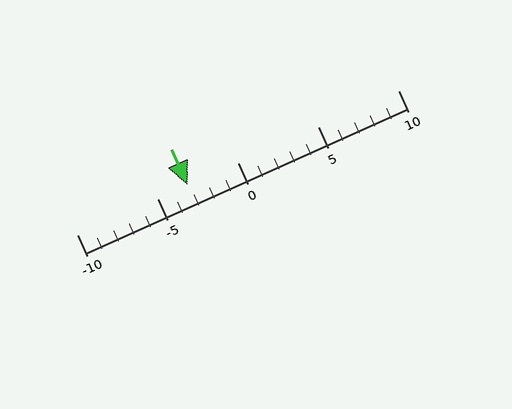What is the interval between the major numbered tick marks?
The major tick marks are spaced 5 units apart.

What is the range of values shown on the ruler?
The ruler shows values from -10 to 10.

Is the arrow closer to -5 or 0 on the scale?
The arrow is closer to -5.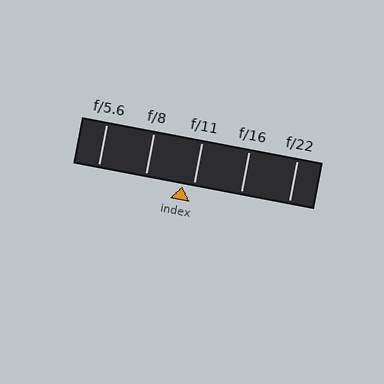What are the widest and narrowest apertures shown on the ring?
The widest aperture shown is f/5.6 and the narrowest is f/22.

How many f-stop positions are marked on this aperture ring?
There are 5 f-stop positions marked.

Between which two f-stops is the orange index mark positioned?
The index mark is between f/8 and f/11.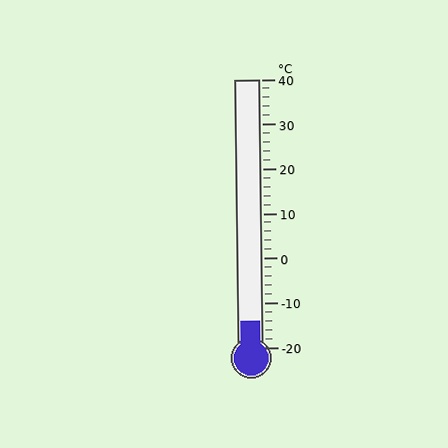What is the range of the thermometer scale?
The thermometer scale ranges from -20°C to 40°C.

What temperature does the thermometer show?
The thermometer shows approximately -14°C.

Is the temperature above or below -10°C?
The temperature is below -10°C.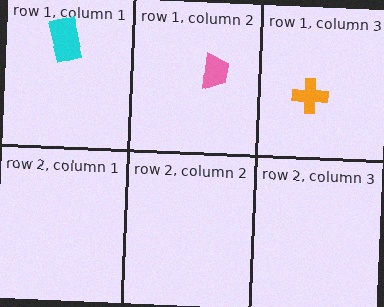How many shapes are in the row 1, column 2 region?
1.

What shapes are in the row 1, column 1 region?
The cyan rectangle.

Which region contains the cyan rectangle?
The row 1, column 1 region.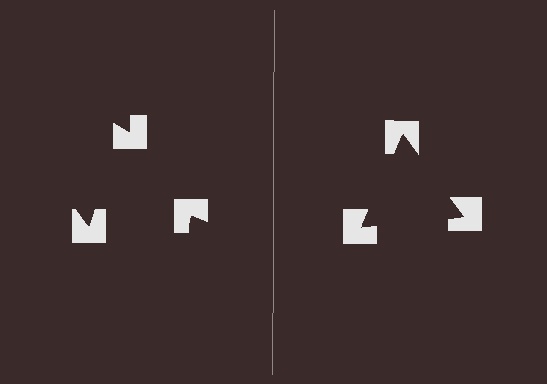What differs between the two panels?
The notched squares are positioned identically on both sides; only the wedge orientations differ. On the right they align to a triangle; on the left they are misaligned.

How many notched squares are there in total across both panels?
6 — 3 on each side.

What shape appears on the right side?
An illusory triangle.